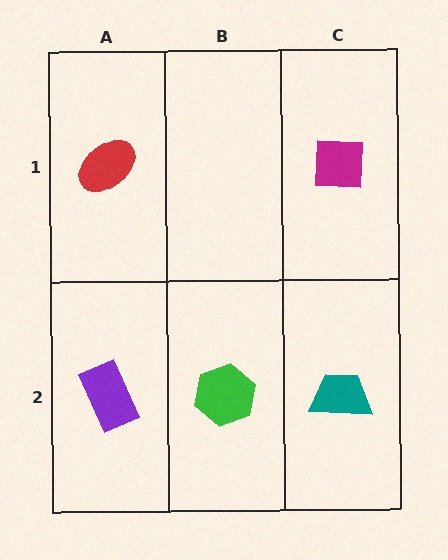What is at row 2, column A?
A purple rectangle.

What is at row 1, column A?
A red ellipse.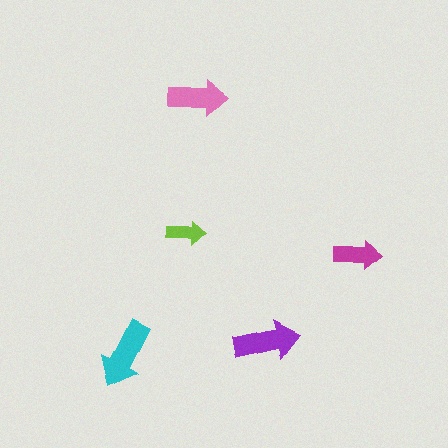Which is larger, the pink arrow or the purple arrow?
The purple one.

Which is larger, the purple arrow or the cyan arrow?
The cyan one.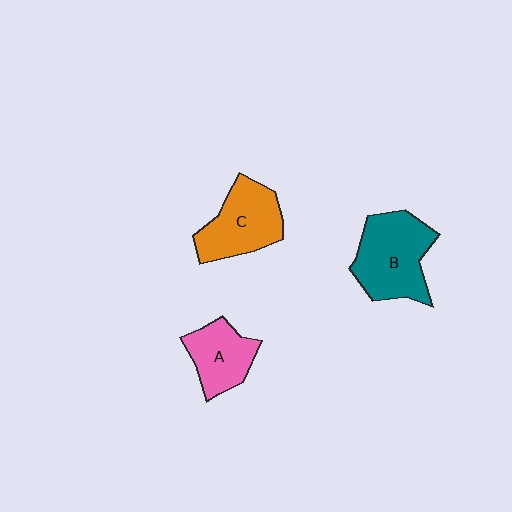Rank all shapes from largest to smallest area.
From largest to smallest: B (teal), C (orange), A (pink).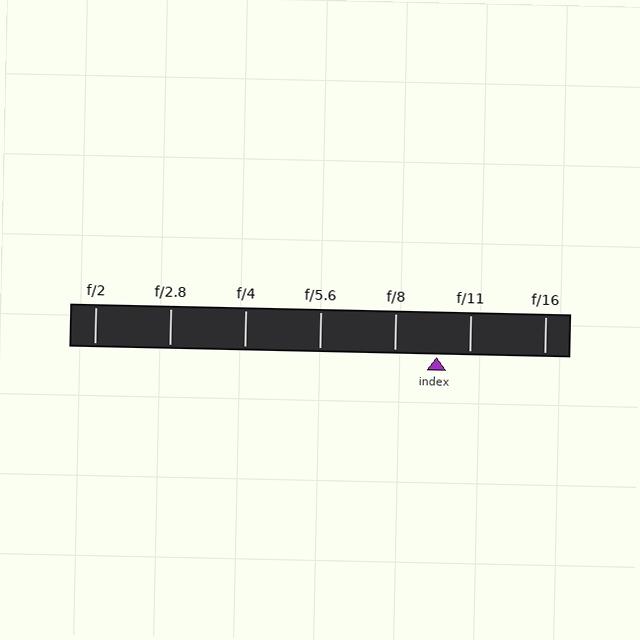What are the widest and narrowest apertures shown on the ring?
The widest aperture shown is f/2 and the narrowest is f/16.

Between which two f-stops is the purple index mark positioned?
The index mark is between f/8 and f/11.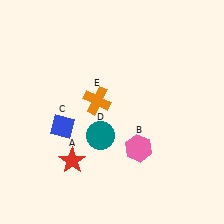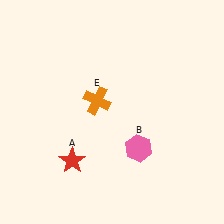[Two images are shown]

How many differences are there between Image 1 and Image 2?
There are 2 differences between the two images.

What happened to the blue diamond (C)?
The blue diamond (C) was removed in Image 2. It was in the bottom-left area of Image 1.